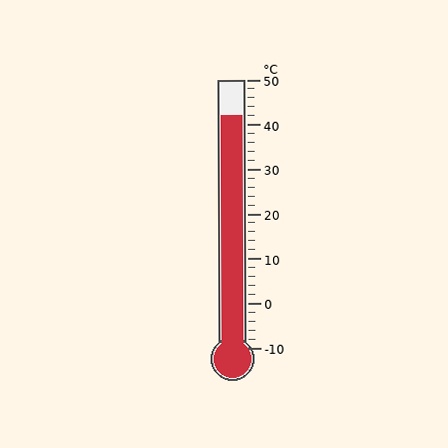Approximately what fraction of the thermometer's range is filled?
The thermometer is filled to approximately 85% of its range.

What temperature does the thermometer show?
The thermometer shows approximately 42°C.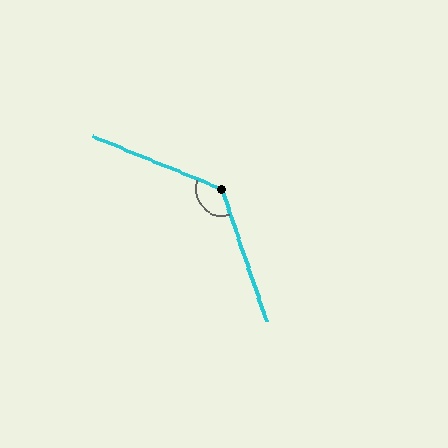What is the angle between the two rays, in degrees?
Approximately 131 degrees.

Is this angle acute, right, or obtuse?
It is obtuse.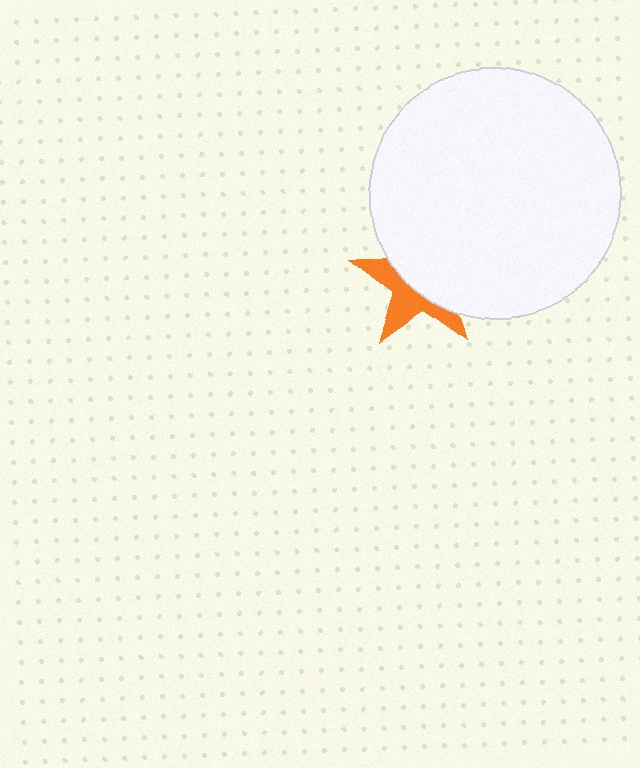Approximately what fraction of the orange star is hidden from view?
Roughly 58% of the orange star is hidden behind the white circle.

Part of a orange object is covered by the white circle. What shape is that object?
It is a star.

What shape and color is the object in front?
The object in front is a white circle.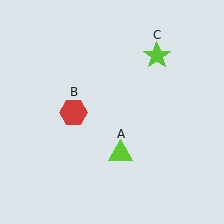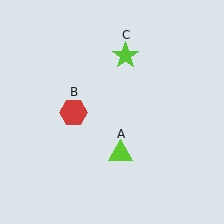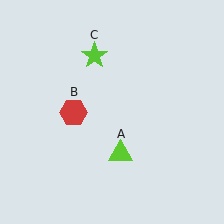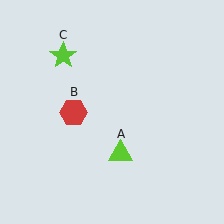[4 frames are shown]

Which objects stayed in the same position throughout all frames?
Lime triangle (object A) and red hexagon (object B) remained stationary.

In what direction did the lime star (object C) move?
The lime star (object C) moved left.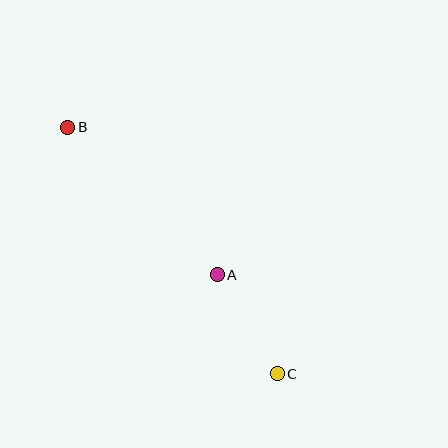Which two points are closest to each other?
Points A and C are closest to each other.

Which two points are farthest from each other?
Points B and C are farthest from each other.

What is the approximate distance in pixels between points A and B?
The distance between A and B is approximately 210 pixels.